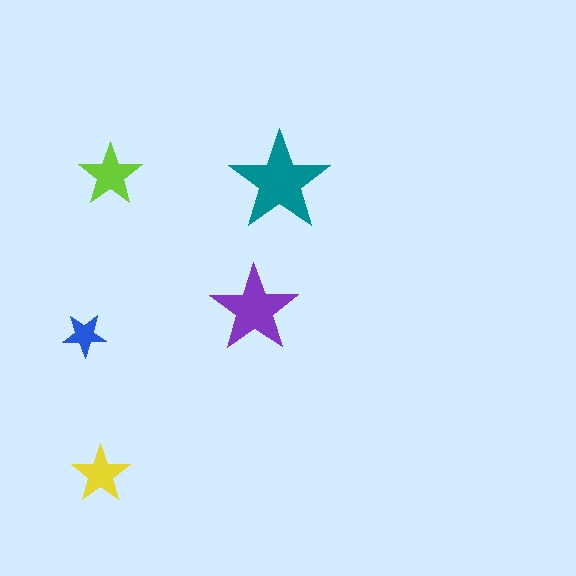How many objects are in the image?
There are 5 objects in the image.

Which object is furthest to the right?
The teal star is rightmost.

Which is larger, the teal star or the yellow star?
The teal one.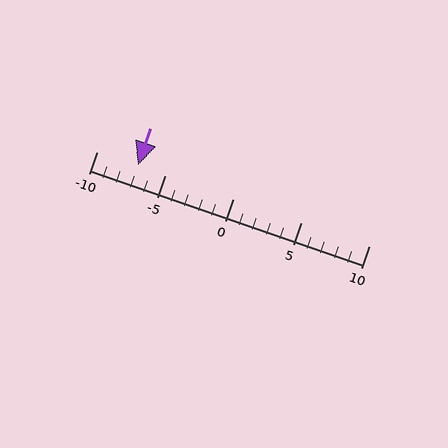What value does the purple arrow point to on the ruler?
The purple arrow points to approximately -7.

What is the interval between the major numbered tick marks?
The major tick marks are spaced 5 units apart.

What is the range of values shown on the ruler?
The ruler shows values from -10 to 10.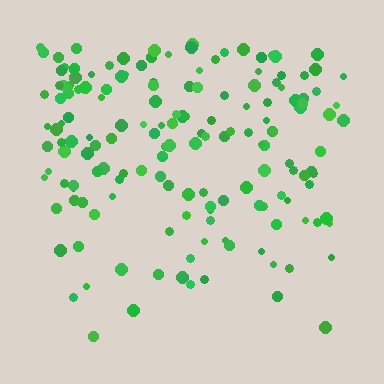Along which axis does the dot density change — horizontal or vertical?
Vertical.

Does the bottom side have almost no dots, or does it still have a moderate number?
Still a moderate number, just noticeably fewer than the top.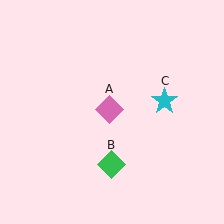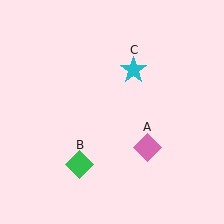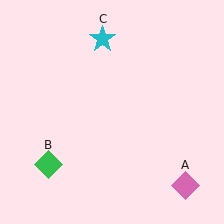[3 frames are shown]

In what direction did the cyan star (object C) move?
The cyan star (object C) moved up and to the left.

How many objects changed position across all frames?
3 objects changed position: pink diamond (object A), green diamond (object B), cyan star (object C).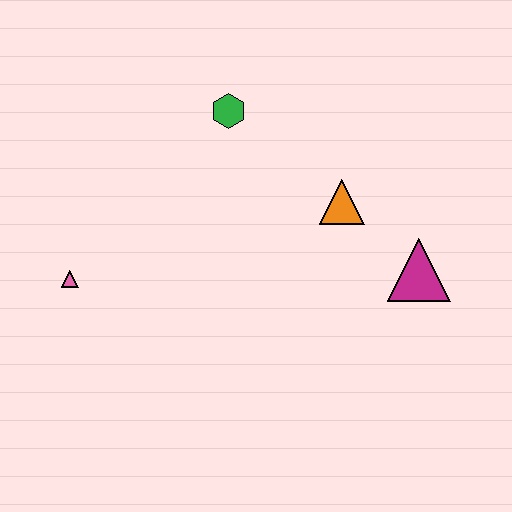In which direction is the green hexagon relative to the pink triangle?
The green hexagon is above the pink triangle.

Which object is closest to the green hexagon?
The orange triangle is closest to the green hexagon.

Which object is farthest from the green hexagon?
The magenta triangle is farthest from the green hexagon.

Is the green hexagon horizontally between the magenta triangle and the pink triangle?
Yes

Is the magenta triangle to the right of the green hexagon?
Yes